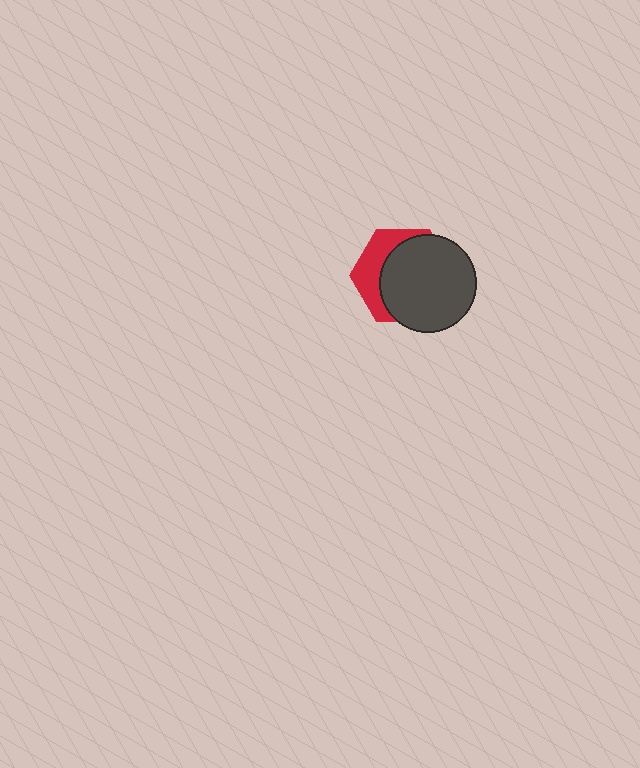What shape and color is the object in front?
The object in front is a dark gray circle.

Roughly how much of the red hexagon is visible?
A small part of it is visible (roughly 34%).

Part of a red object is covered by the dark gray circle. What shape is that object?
It is a hexagon.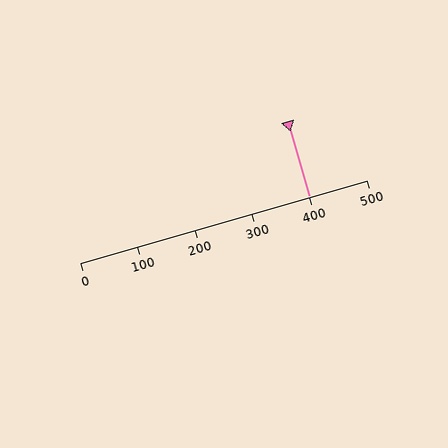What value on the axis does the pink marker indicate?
The marker indicates approximately 400.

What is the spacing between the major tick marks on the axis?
The major ticks are spaced 100 apart.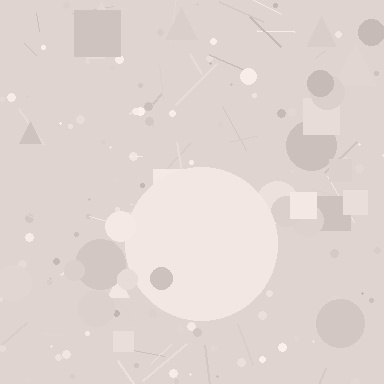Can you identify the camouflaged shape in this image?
The camouflaged shape is a circle.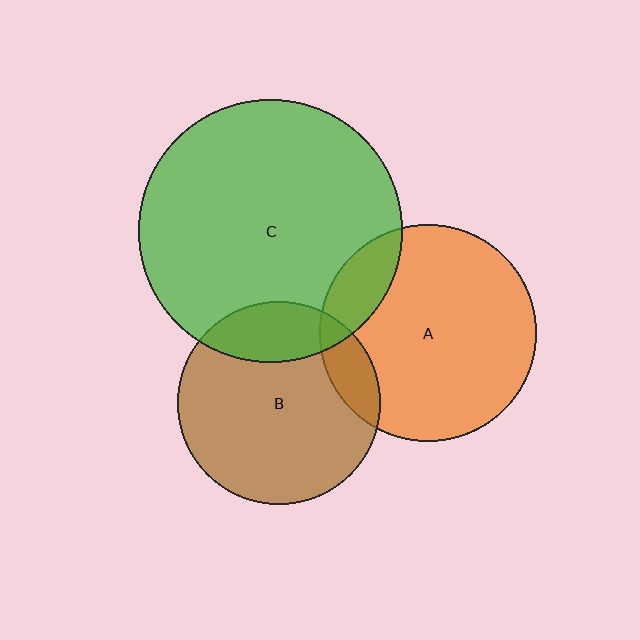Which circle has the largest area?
Circle C (green).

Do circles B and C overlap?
Yes.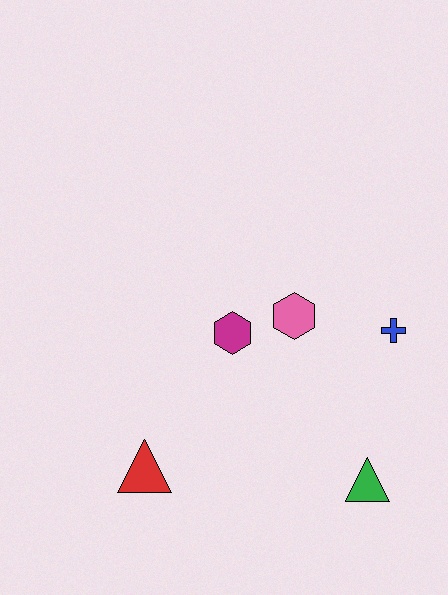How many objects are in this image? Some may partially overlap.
There are 5 objects.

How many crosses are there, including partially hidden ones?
There is 1 cross.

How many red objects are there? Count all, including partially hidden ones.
There is 1 red object.